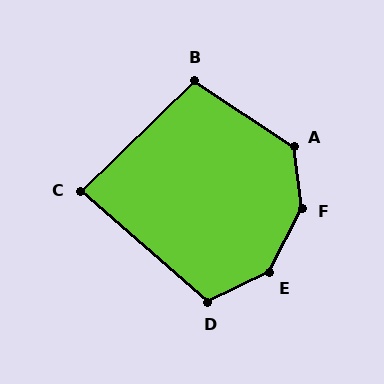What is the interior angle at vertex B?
Approximately 102 degrees (obtuse).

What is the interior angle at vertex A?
Approximately 131 degrees (obtuse).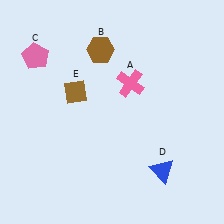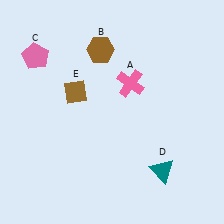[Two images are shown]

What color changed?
The triangle (D) changed from blue in Image 1 to teal in Image 2.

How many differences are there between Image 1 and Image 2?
There is 1 difference between the two images.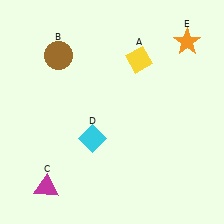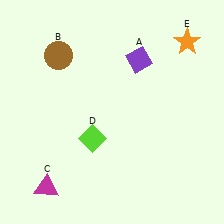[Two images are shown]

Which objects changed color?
A changed from yellow to purple. D changed from cyan to lime.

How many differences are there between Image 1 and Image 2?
There are 2 differences between the two images.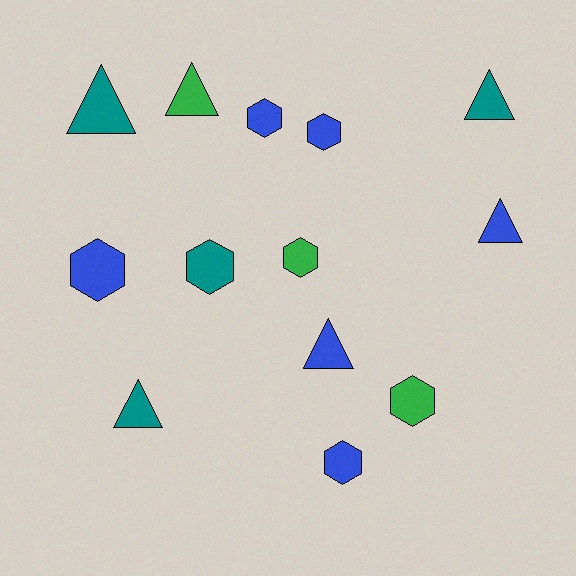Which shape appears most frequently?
Hexagon, with 7 objects.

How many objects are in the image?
There are 13 objects.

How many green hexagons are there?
There are 2 green hexagons.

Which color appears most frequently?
Blue, with 6 objects.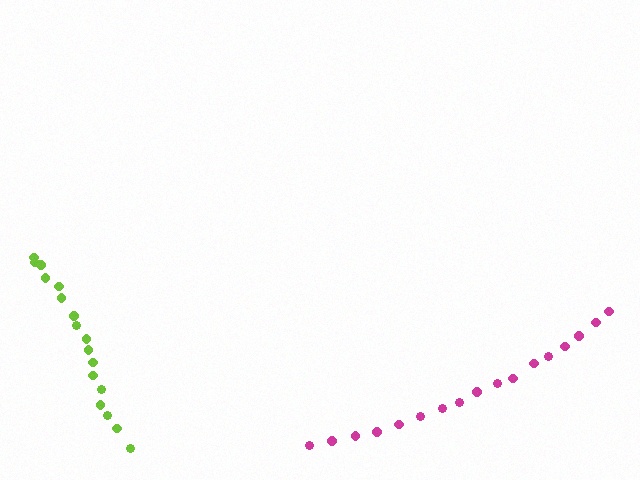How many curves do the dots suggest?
There are 2 distinct paths.